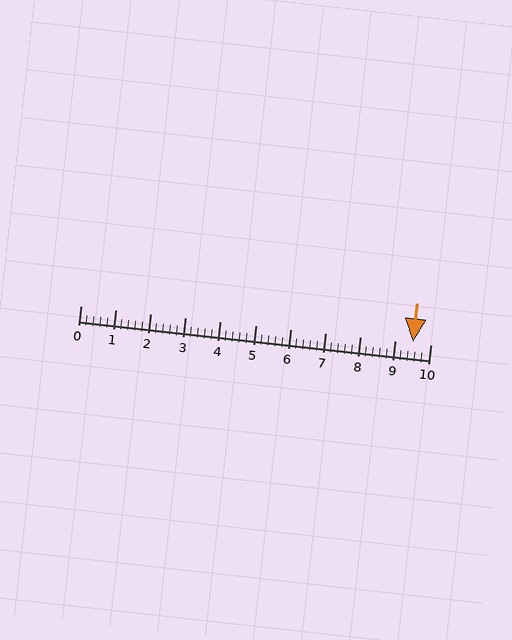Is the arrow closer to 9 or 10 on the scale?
The arrow is closer to 10.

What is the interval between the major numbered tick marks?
The major tick marks are spaced 1 units apart.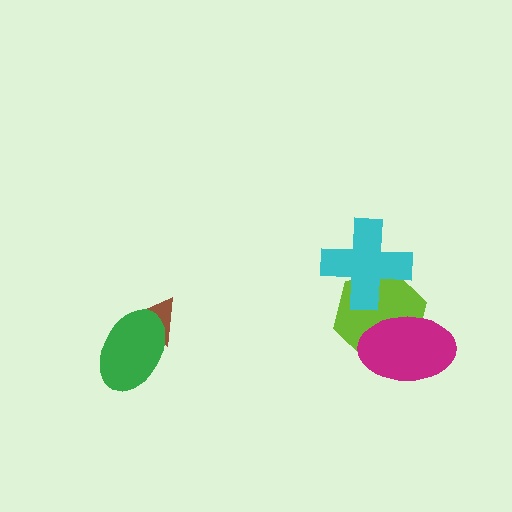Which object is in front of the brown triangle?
The green ellipse is in front of the brown triangle.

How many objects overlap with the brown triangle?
1 object overlaps with the brown triangle.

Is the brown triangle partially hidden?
Yes, it is partially covered by another shape.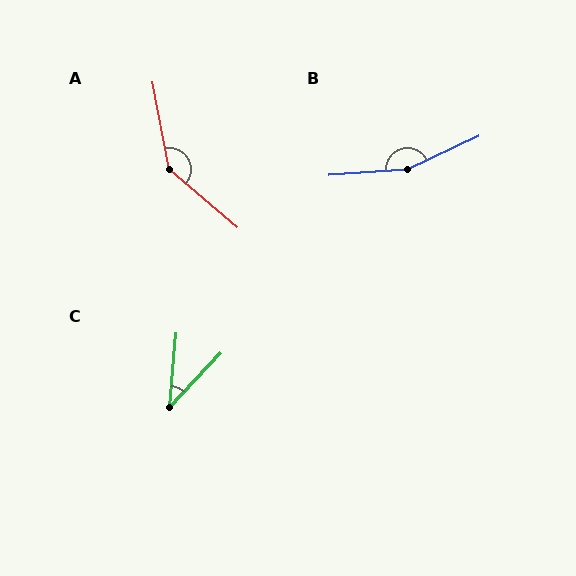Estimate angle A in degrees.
Approximately 141 degrees.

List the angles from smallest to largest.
C (38°), A (141°), B (159°).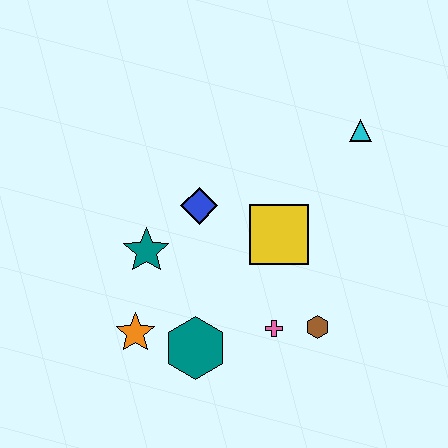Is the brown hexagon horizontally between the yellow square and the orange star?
No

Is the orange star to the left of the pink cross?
Yes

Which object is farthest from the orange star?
The cyan triangle is farthest from the orange star.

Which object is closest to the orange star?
The teal hexagon is closest to the orange star.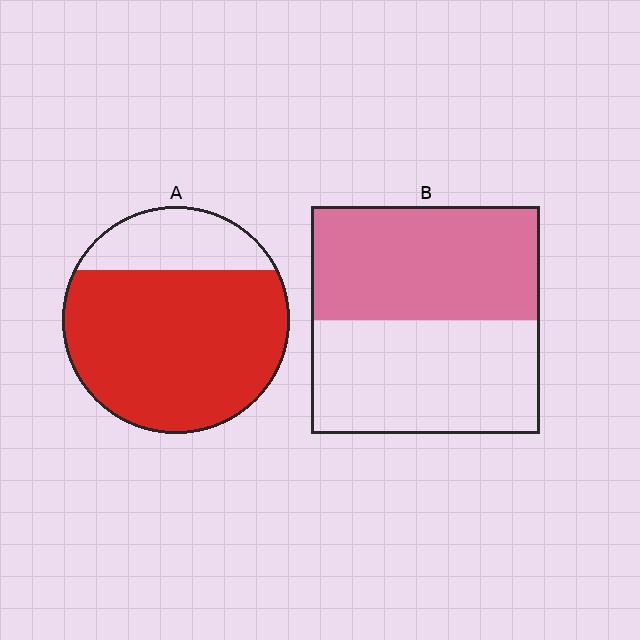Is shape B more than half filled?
Roughly half.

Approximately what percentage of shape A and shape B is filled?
A is approximately 75% and B is approximately 50%.